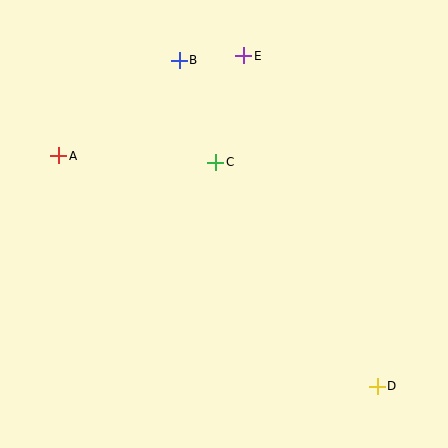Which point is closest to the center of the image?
Point C at (216, 162) is closest to the center.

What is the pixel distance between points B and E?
The distance between B and E is 65 pixels.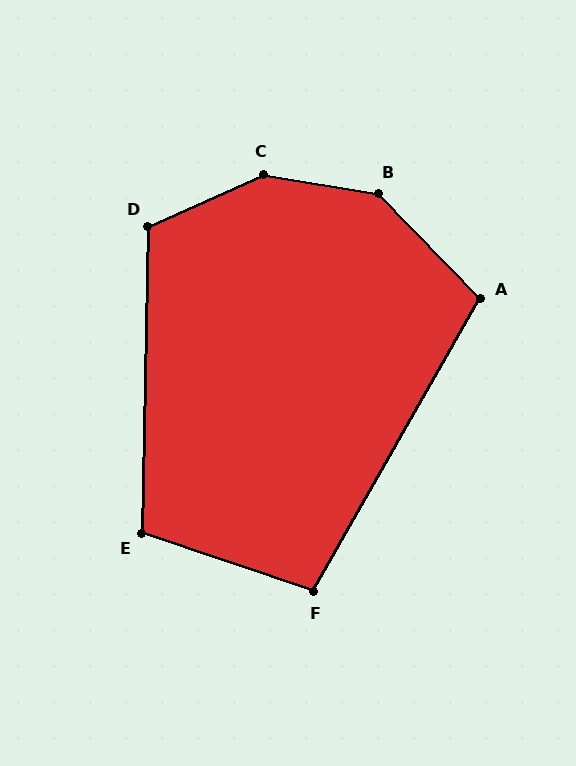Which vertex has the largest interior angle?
C, at approximately 146 degrees.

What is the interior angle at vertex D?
Approximately 116 degrees (obtuse).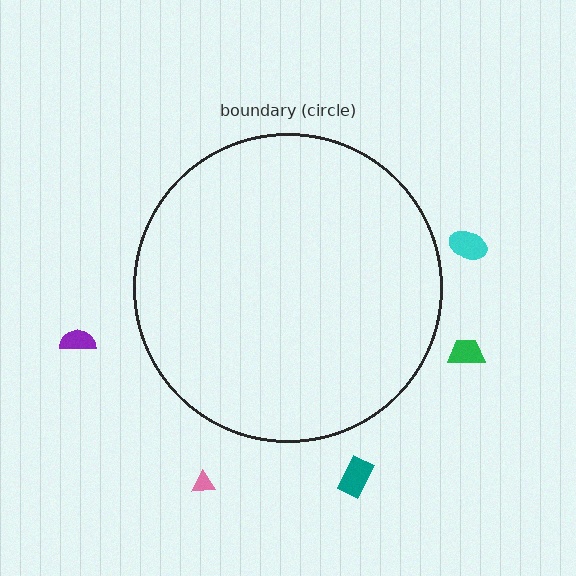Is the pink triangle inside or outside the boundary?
Outside.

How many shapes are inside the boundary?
0 inside, 5 outside.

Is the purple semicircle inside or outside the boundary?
Outside.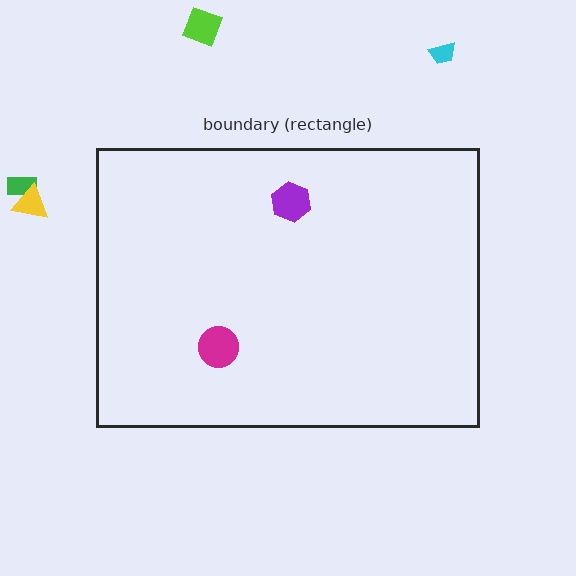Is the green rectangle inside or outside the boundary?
Outside.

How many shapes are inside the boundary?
2 inside, 4 outside.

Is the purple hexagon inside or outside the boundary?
Inside.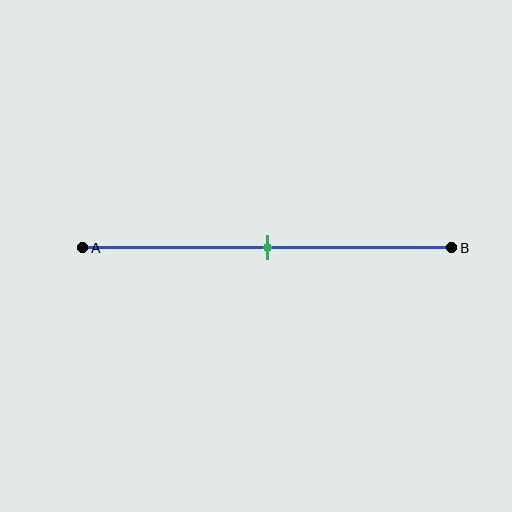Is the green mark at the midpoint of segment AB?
Yes, the mark is approximately at the midpoint.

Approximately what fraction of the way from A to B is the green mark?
The green mark is approximately 50% of the way from A to B.